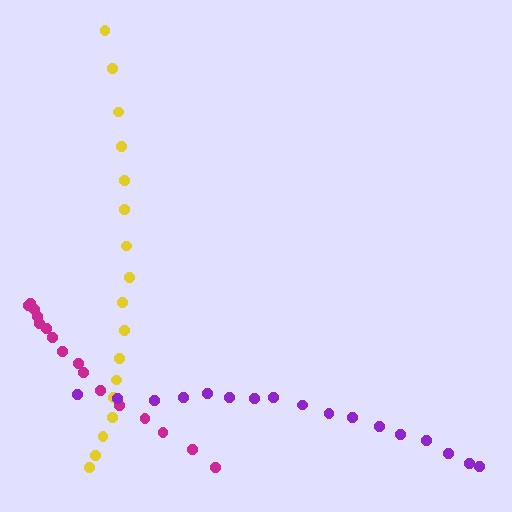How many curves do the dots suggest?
There are 3 distinct paths.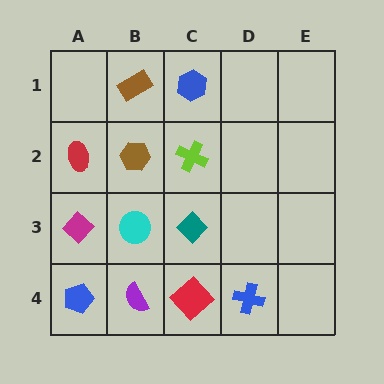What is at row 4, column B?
A purple semicircle.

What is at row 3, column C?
A teal diamond.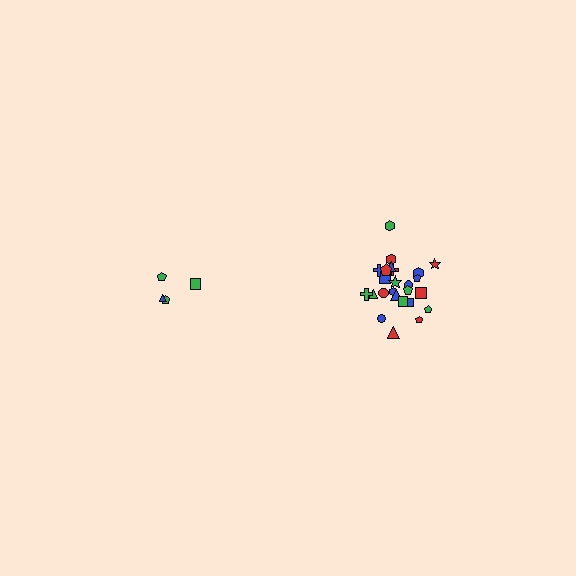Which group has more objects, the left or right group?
The right group.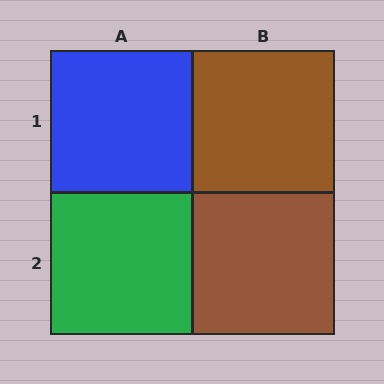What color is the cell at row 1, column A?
Blue.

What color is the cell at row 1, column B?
Brown.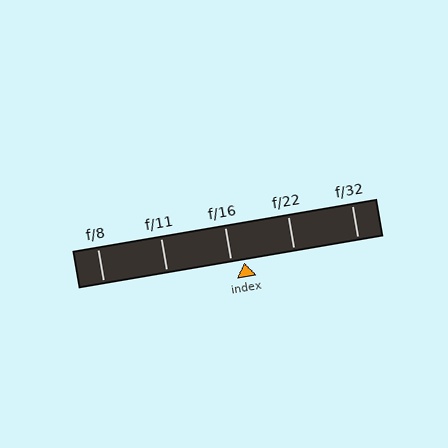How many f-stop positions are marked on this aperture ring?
There are 5 f-stop positions marked.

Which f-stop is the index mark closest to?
The index mark is closest to f/16.